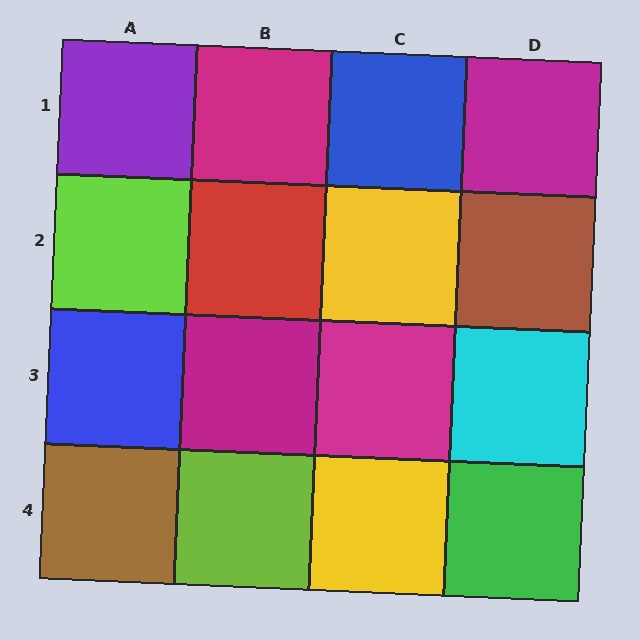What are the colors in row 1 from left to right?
Purple, magenta, blue, magenta.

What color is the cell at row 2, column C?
Yellow.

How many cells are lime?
2 cells are lime.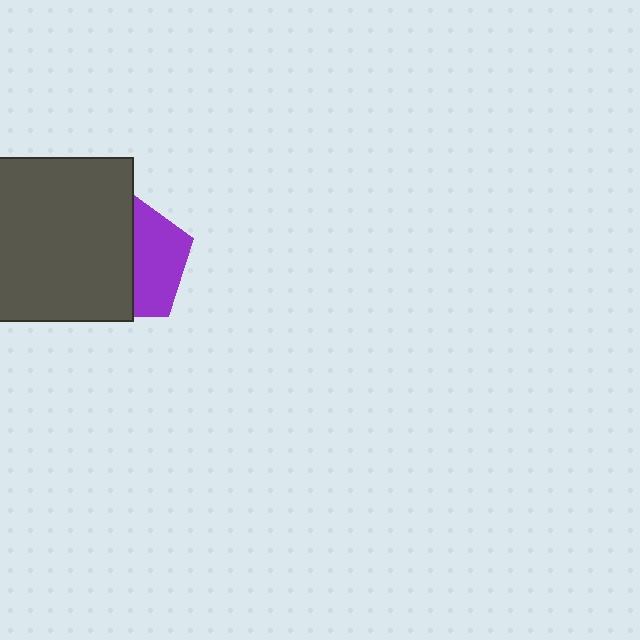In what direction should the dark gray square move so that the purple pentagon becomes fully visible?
The dark gray square should move left. That is the shortest direction to clear the overlap and leave the purple pentagon fully visible.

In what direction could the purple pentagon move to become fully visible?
The purple pentagon could move right. That would shift it out from behind the dark gray square entirely.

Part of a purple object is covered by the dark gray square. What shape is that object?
It is a pentagon.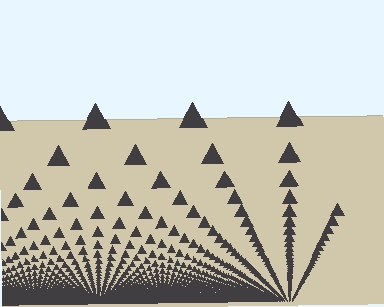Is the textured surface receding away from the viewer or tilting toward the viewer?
The surface appears to tilt toward the viewer. Texture elements get larger and sparser toward the top.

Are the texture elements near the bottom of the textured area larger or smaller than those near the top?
Smaller. The gradient is inverted — elements near the bottom are smaller and denser.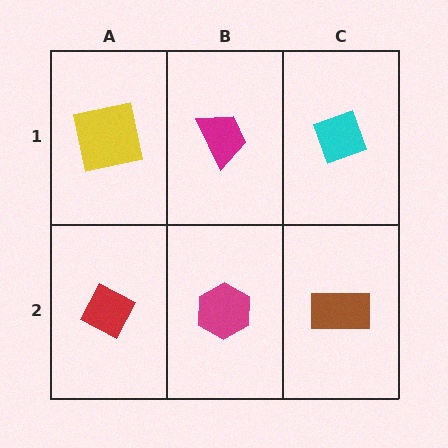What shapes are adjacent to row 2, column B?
A magenta trapezoid (row 1, column B), a red diamond (row 2, column A), a brown rectangle (row 2, column C).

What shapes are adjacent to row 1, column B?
A magenta hexagon (row 2, column B), a yellow square (row 1, column A), a cyan diamond (row 1, column C).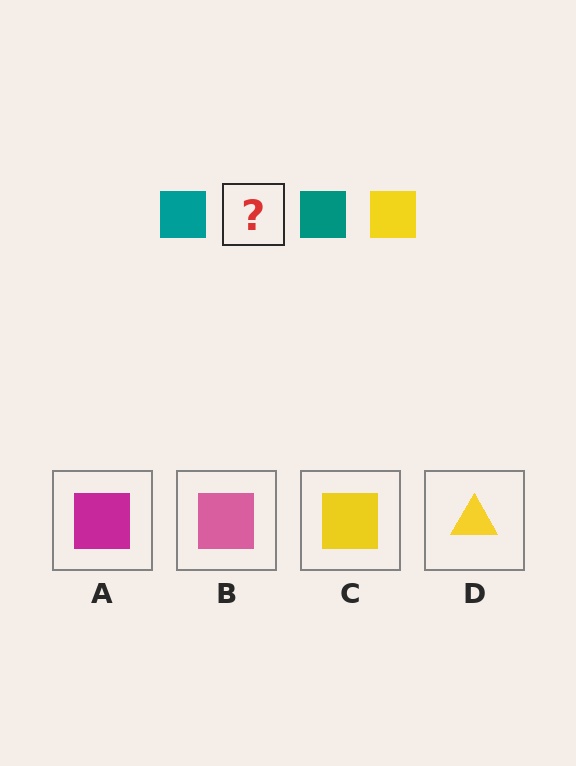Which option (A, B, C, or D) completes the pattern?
C.